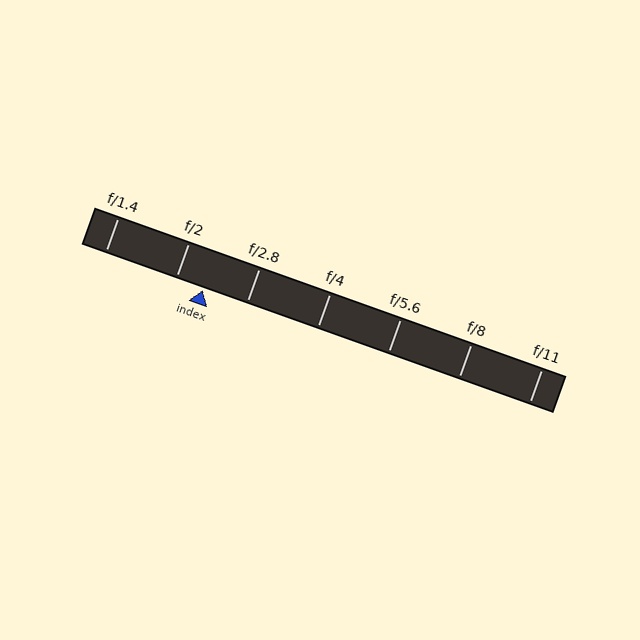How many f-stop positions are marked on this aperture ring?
There are 7 f-stop positions marked.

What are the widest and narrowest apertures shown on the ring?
The widest aperture shown is f/1.4 and the narrowest is f/11.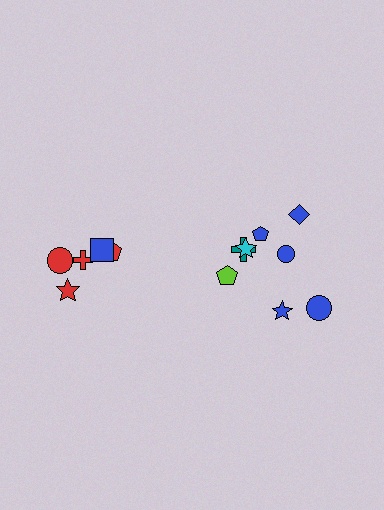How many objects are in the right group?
There are 8 objects.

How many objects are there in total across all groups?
There are 13 objects.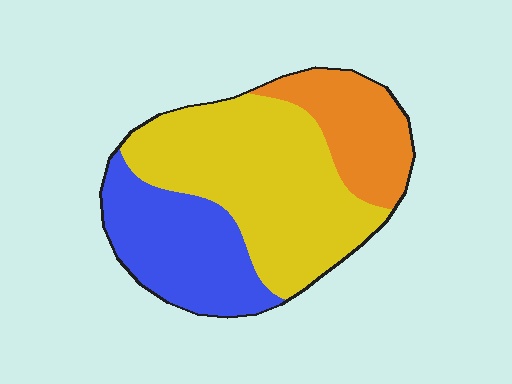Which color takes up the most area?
Yellow, at roughly 50%.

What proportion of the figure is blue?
Blue covers around 30% of the figure.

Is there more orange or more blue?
Blue.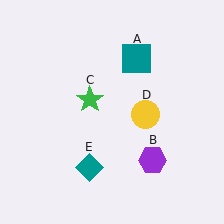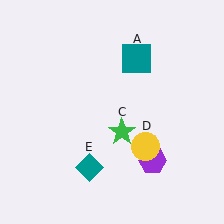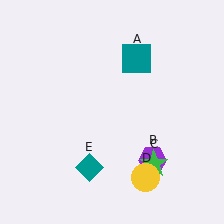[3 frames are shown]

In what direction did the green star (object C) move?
The green star (object C) moved down and to the right.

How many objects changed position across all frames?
2 objects changed position: green star (object C), yellow circle (object D).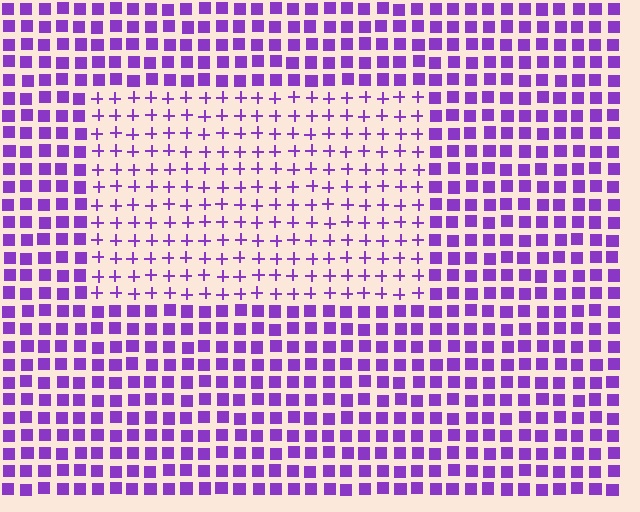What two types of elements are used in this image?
The image uses plus signs inside the rectangle region and squares outside it.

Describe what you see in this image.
The image is filled with small purple elements arranged in a uniform grid. A rectangle-shaped region contains plus signs, while the surrounding area contains squares. The boundary is defined purely by the change in element shape.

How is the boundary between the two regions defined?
The boundary is defined by a change in element shape: plus signs inside vs. squares outside. All elements share the same color and spacing.